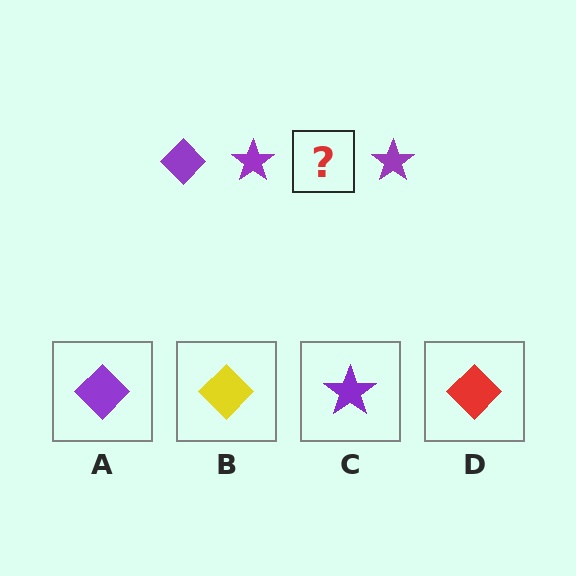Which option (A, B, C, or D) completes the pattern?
A.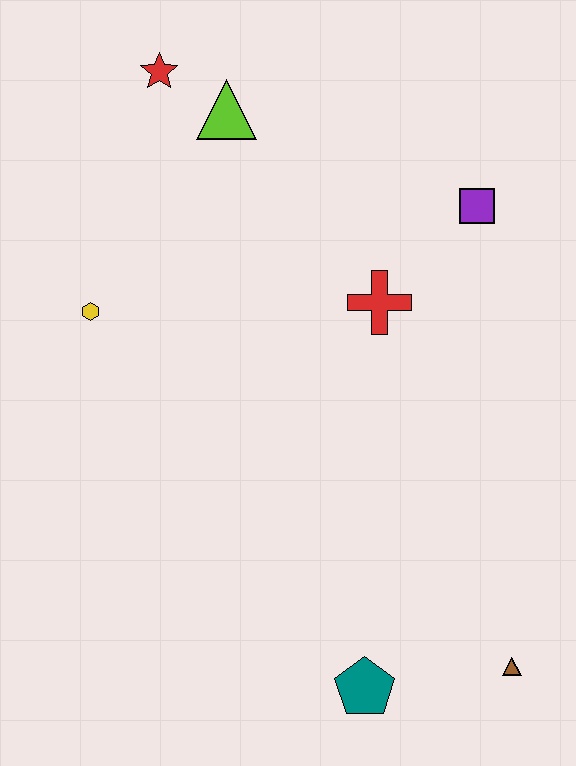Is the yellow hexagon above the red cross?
No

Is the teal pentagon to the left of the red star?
No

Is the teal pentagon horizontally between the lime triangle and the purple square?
Yes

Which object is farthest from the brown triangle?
The red star is farthest from the brown triangle.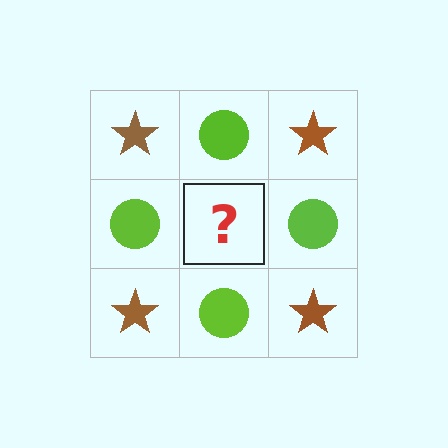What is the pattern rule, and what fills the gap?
The rule is that it alternates brown star and lime circle in a checkerboard pattern. The gap should be filled with a brown star.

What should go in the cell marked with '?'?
The missing cell should contain a brown star.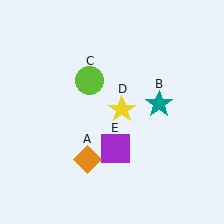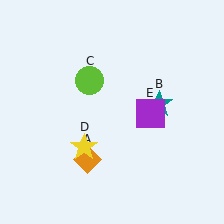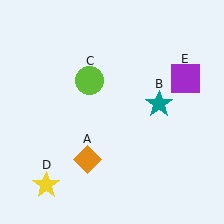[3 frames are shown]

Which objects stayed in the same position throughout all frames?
Orange diamond (object A) and teal star (object B) and lime circle (object C) remained stationary.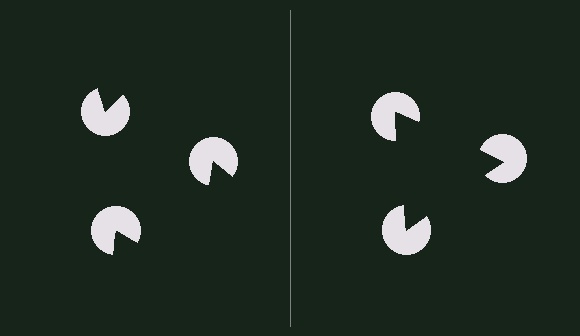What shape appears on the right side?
An illusory triangle.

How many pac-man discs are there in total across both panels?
6 — 3 on each side.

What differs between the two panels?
The pac-man discs are positioned identically on both sides; only the wedge orientations differ. On the right they align to a triangle; on the left they are misaligned.